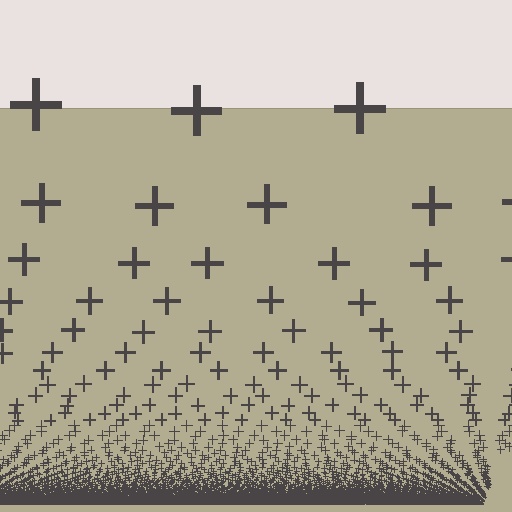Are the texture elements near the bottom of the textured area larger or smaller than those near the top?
Smaller. The gradient is inverted — elements near the bottom are smaller and denser.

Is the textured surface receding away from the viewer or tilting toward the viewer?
The surface appears to tilt toward the viewer. Texture elements get larger and sparser toward the top.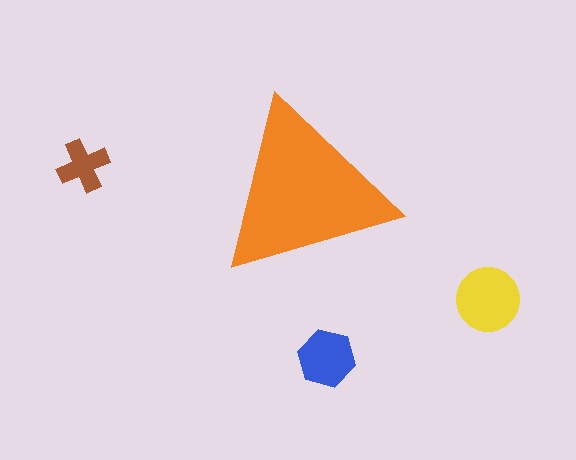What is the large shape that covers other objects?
An orange triangle.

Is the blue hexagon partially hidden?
No, the blue hexagon is fully visible.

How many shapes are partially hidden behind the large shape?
0 shapes are partially hidden.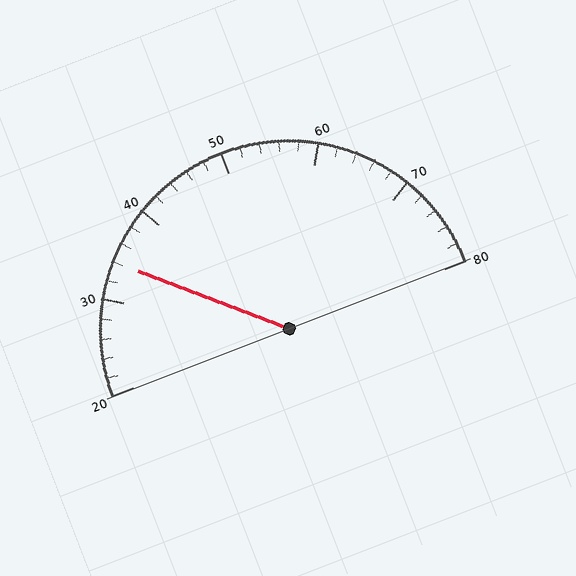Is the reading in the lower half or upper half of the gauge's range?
The reading is in the lower half of the range (20 to 80).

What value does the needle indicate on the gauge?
The needle indicates approximately 34.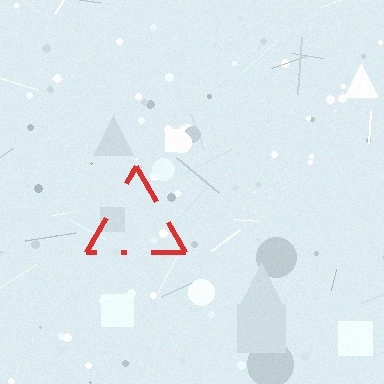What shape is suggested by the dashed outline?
The dashed outline suggests a triangle.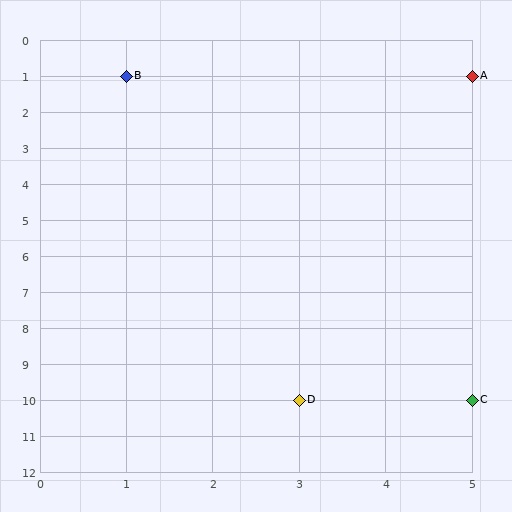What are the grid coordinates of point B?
Point B is at grid coordinates (1, 1).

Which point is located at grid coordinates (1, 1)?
Point B is at (1, 1).